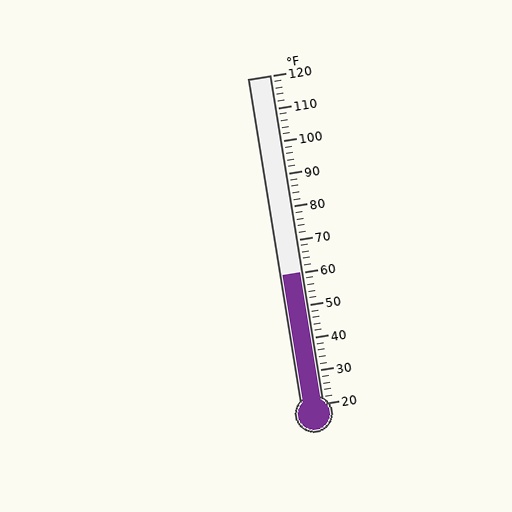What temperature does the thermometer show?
The thermometer shows approximately 60°F.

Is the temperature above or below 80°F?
The temperature is below 80°F.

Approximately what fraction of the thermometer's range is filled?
The thermometer is filled to approximately 40% of its range.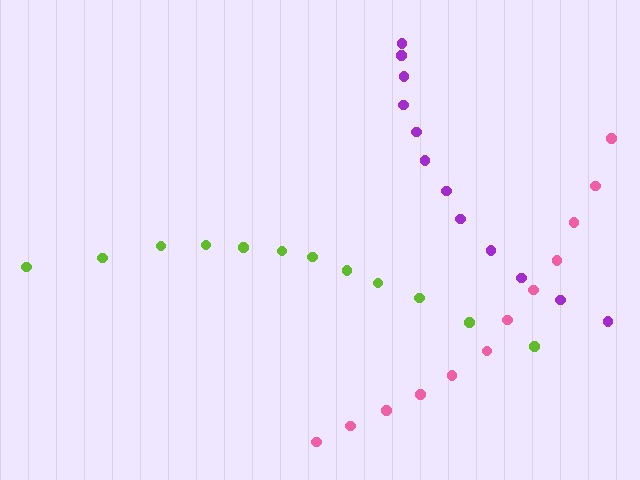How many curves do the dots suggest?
There are 3 distinct paths.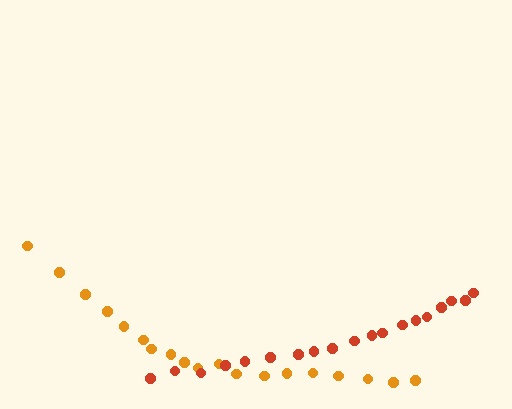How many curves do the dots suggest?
There are 2 distinct paths.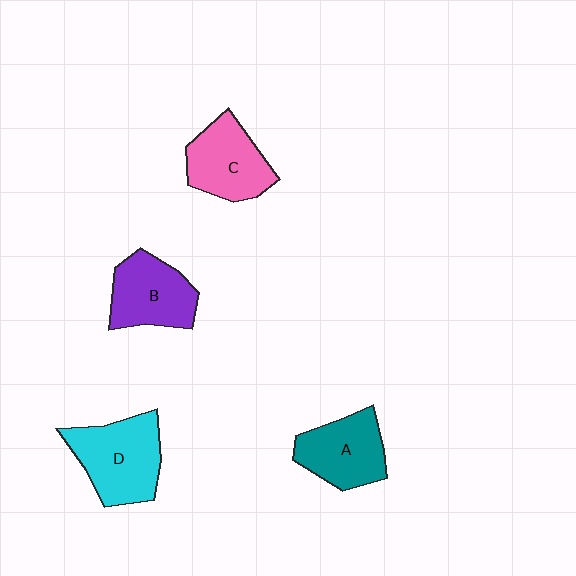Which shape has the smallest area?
Shape A (teal).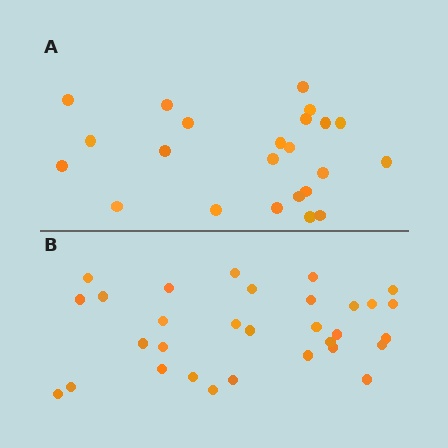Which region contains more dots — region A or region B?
Region B (the bottom region) has more dots.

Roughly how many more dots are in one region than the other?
Region B has roughly 8 or so more dots than region A.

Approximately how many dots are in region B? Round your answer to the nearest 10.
About 30 dots. (The exact count is 31, which rounds to 30.)